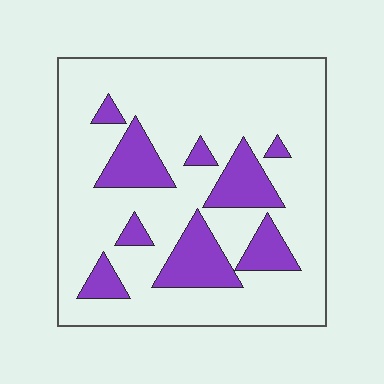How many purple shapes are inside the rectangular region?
9.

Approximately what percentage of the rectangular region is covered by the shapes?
Approximately 20%.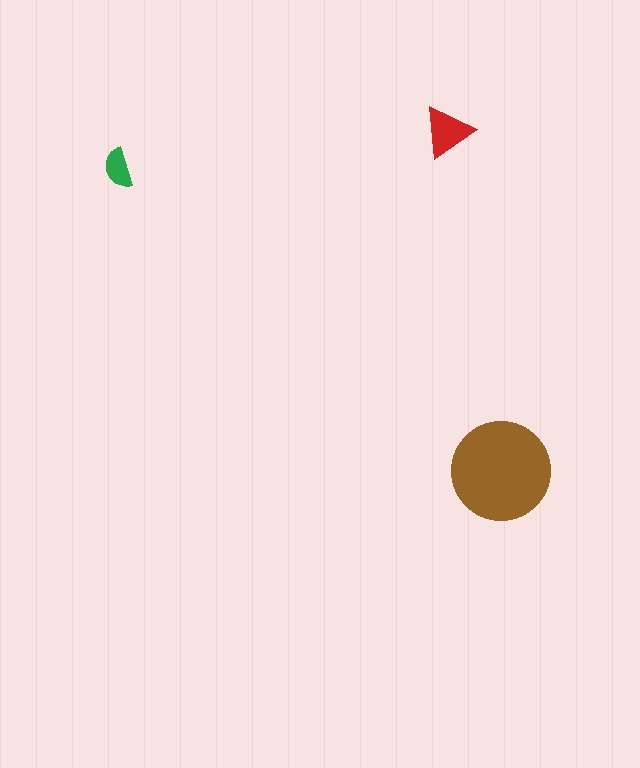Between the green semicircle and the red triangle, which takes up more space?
The red triangle.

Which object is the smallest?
The green semicircle.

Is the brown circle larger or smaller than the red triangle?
Larger.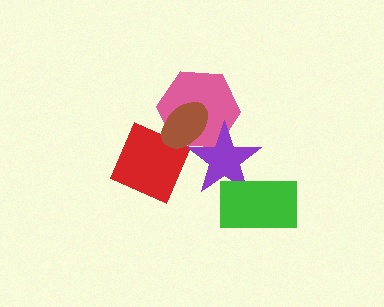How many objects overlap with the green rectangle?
1 object overlaps with the green rectangle.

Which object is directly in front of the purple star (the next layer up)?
The brown ellipse is directly in front of the purple star.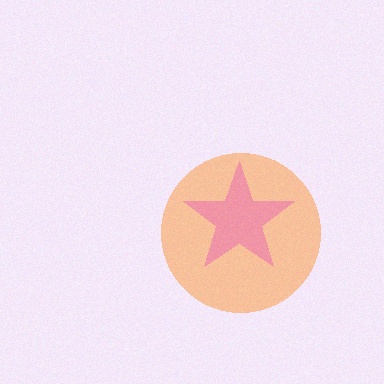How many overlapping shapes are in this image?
There are 2 overlapping shapes in the image.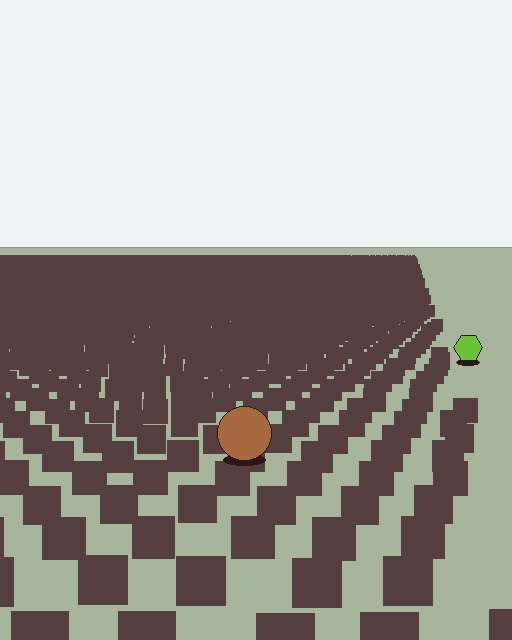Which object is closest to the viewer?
The brown circle is closest. The texture marks near it are larger and more spread out.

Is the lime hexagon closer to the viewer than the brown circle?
No. The brown circle is closer — you can tell from the texture gradient: the ground texture is coarser near it.